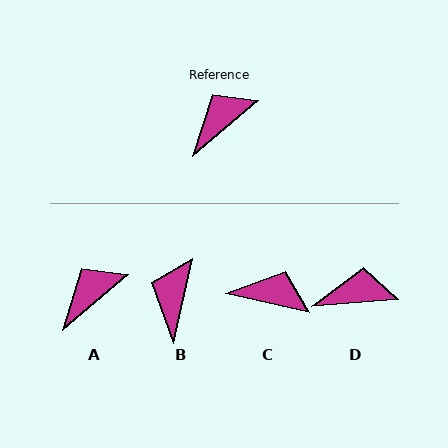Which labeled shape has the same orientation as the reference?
A.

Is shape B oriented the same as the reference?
No, it is off by about 37 degrees.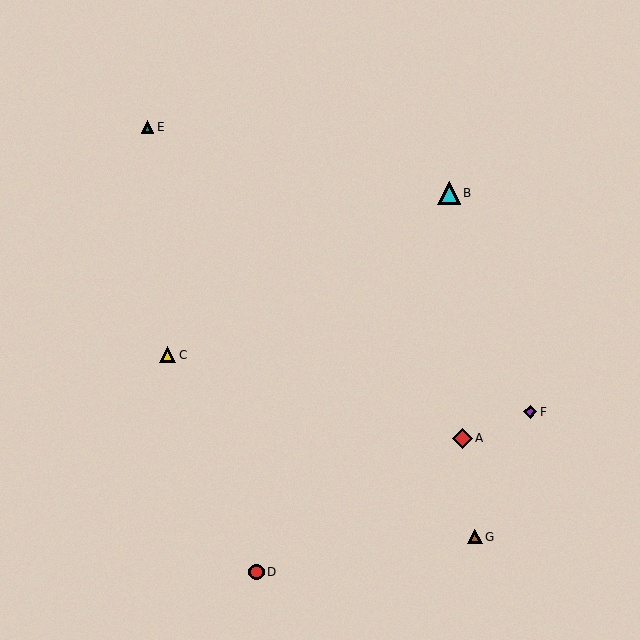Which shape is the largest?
The cyan triangle (labeled B) is the largest.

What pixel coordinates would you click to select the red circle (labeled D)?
Click at (256, 572) to select the red circle D.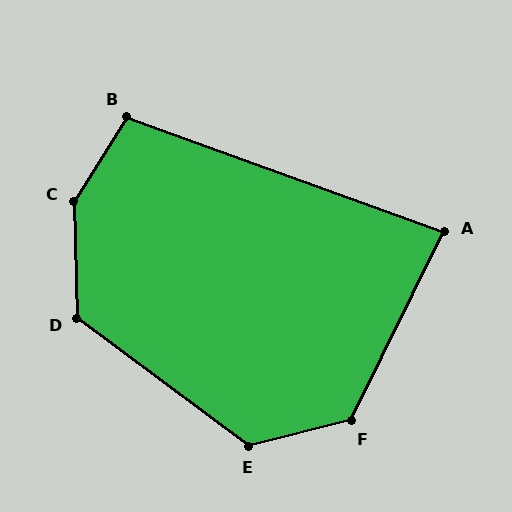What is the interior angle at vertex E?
Approximately 130 degrees (obtuse).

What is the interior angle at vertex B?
Approximately 102 degrees (obtuse).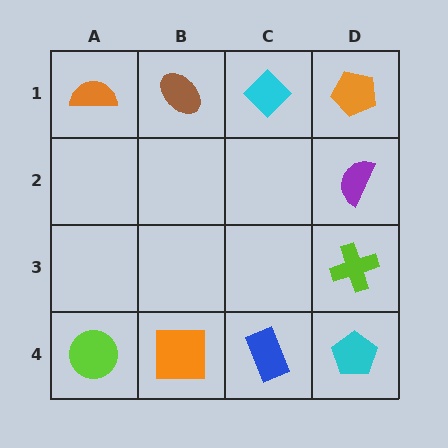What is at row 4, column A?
A lime circle.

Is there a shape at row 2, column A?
No, that cell is empty.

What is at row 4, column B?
An orange square.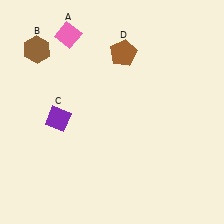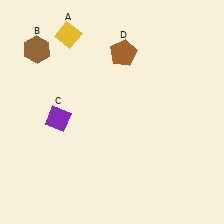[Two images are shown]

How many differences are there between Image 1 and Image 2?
There is 1 difference between the two images.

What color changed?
The diamond (A) changed from pink in Image 1 to yellow in Image 2.